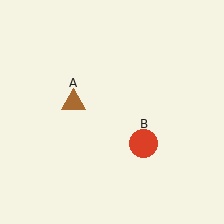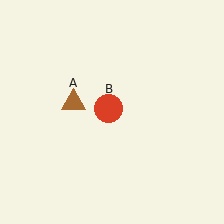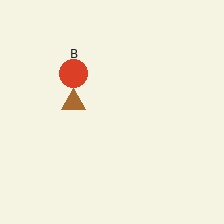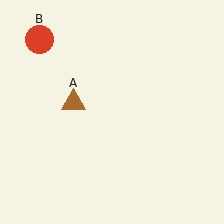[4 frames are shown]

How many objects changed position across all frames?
1 object changed position: red circle (object B).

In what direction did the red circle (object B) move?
The red circle (object B) moved up and to the left.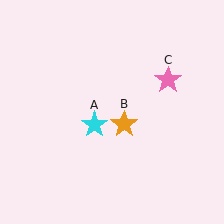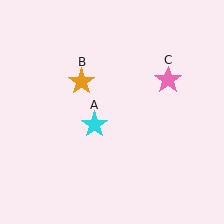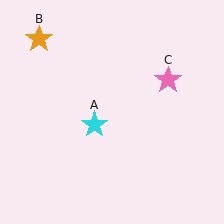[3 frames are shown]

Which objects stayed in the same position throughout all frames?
Cyan star (object A) and pink star (object C) remained stationary.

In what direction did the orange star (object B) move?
The orange star (object B) moved up and to the left.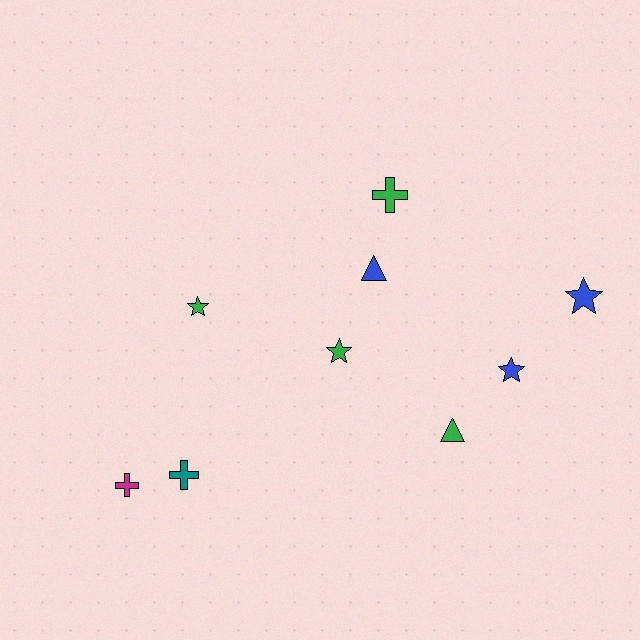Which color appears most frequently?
Green, with 4 objects.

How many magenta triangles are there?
There are no magenta triangles.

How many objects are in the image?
There are 9 objects.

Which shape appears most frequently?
Star, with 4 objects.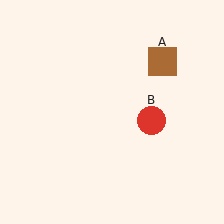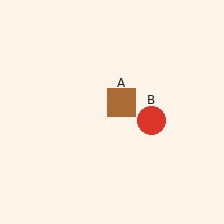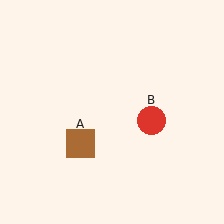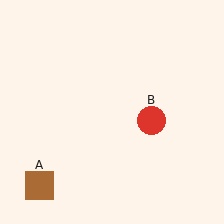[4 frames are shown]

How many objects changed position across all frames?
1 object changed position: brown square (object A).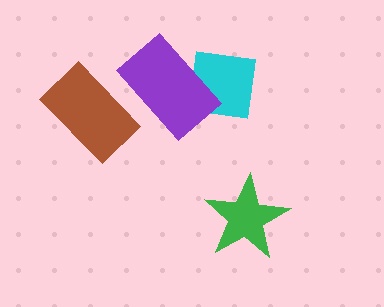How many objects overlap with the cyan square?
1 object overlaps with the cyan square.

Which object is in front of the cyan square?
The purple rectangle is in front of the cyan square.